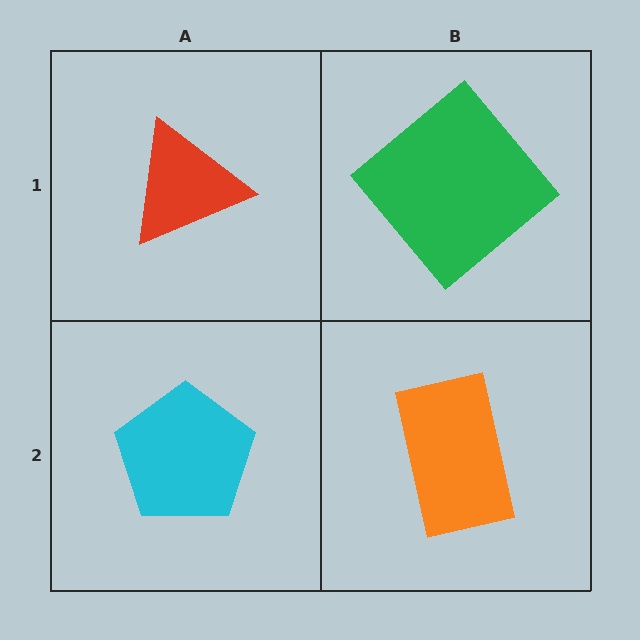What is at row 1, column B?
A green diamond.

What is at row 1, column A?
A red triangle.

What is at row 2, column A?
A cyan pentagon.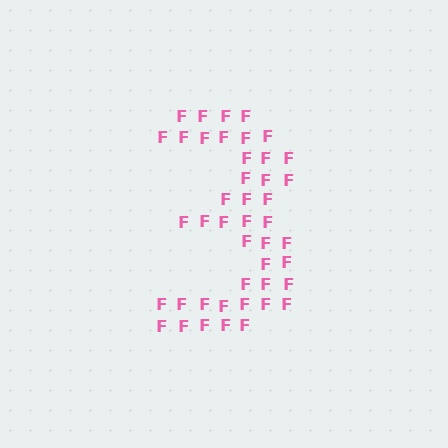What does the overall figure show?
The overall figure shows the digit 3.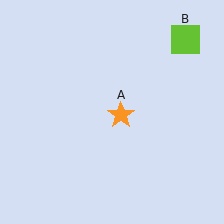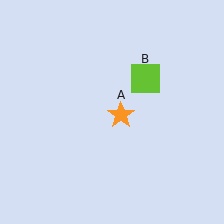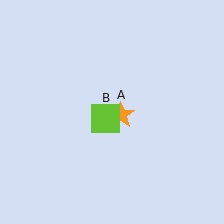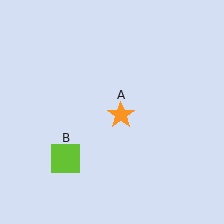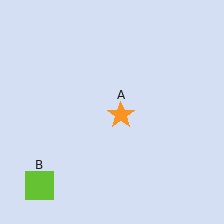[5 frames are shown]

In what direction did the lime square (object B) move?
The lime square (object B) moved down and to the left.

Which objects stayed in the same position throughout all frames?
Orange star (object A) remained stationary.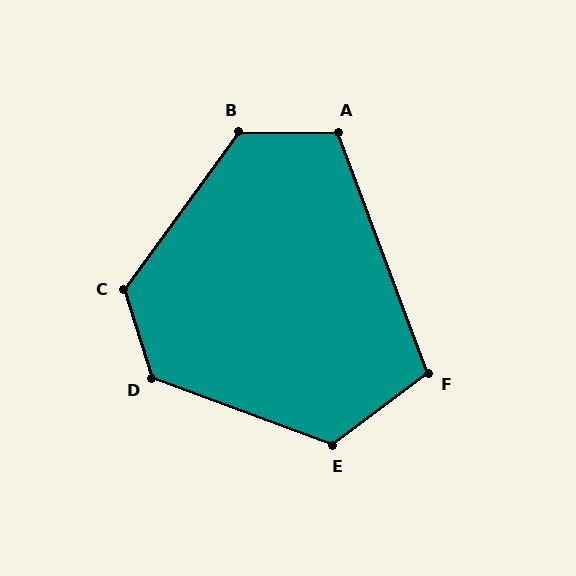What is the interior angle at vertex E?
Approximately 122 degrees (obtuse).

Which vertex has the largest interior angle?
D, at approximately 127 degrees.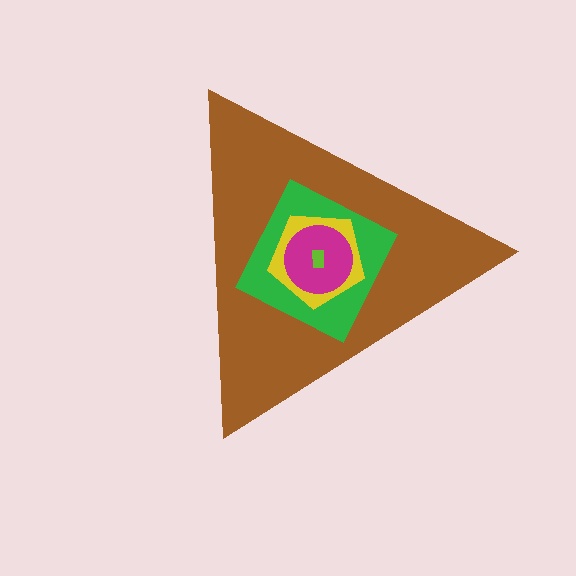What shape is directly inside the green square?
The yellow pentagon.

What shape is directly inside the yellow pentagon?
The magenta circle.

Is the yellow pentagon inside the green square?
Yes.